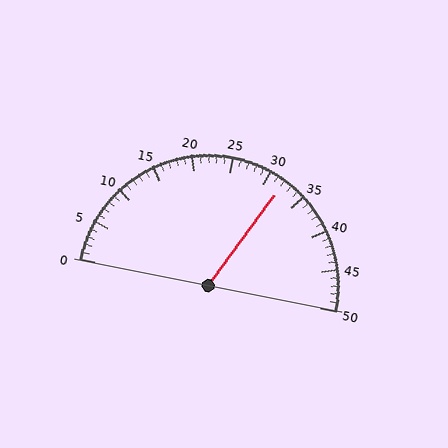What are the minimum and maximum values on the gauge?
The gauge ranges from 0 to 50.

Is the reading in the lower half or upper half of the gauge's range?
The reading is in the upper half of the range (0 to 50).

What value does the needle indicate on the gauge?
The needle indicates approximately 32.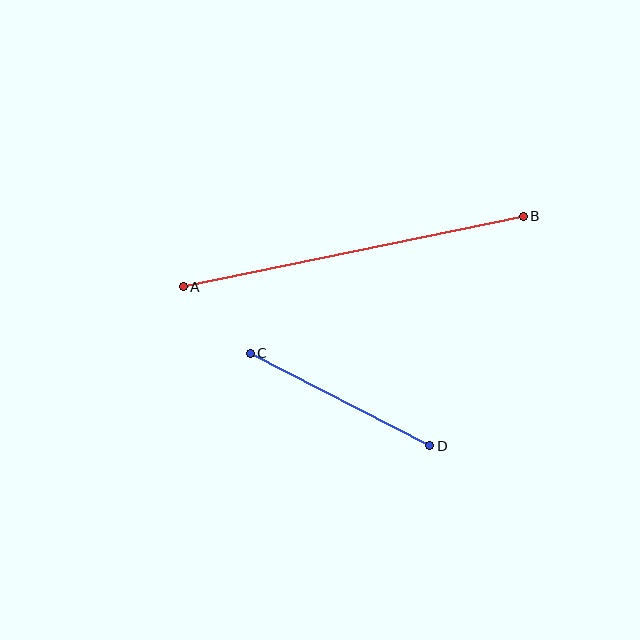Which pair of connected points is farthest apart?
Points A and B are farthest apart.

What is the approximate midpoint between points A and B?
The midpoint is at approximately (353, 251) pixels.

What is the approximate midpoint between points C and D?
The midpoint is at approximately (340, 400) pixels.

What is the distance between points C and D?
The distance is approximately 202 pixels.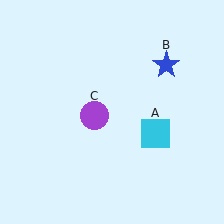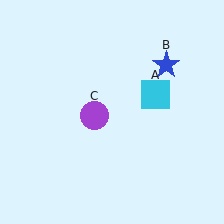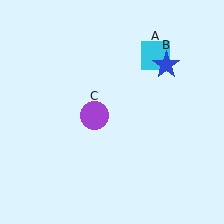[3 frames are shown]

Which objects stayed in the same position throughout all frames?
Blue star (object B) and purple circle (object C) remained stationary.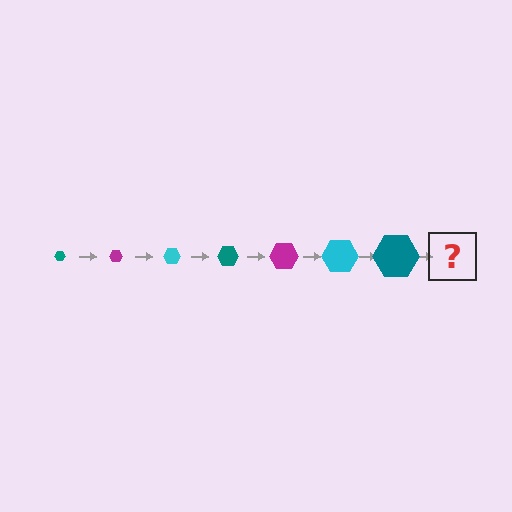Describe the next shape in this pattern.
It should be a magenta hexagon, larger than the previous one.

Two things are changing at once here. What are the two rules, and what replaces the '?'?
The two rules are that the hexagon grows larger each step and the color cycles through teal, magenta, and cyan. The '?' should be a magenta hexagon, larger than the previous one.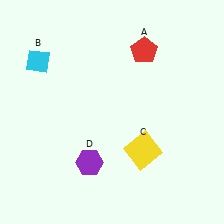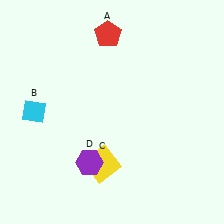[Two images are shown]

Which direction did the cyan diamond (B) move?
The cyan diamond (B) moved down.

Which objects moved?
The objects that moved are: the red pentagon (A), the cyan diamond (B), the yellow square (C).